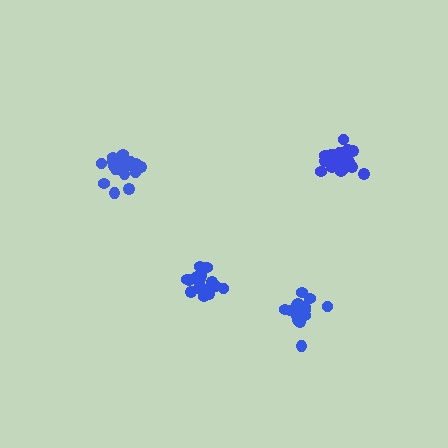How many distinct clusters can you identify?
There are 4 distinct clusters.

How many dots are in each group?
Group 1: 19 dots, Group 2: 20 dots, Group 3: 20 dots, Group 4: 17 dots (76 total).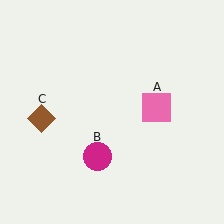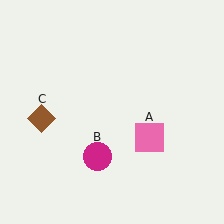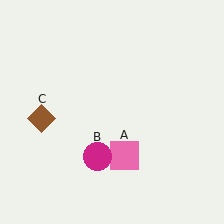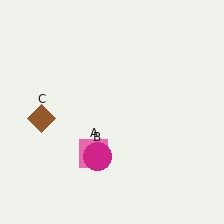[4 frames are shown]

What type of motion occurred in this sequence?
The pink square (object A) rotated clockwise around the center of the scene.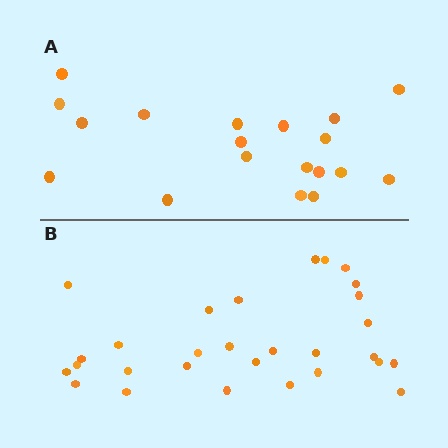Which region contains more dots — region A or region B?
Region B (the bottom region) has more dots.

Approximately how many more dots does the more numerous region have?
Region B has roughly 10 or so more dots than region A.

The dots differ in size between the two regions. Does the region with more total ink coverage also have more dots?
No. Region A has more total ink coverage because its dots are larger, but region B actually contains more individual dots. Total area can be misleading — the number of items is what matters here.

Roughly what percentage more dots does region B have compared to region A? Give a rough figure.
About 55% more.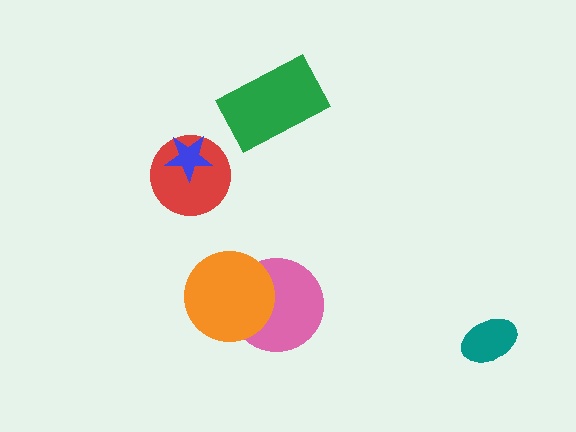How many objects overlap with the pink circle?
1 object overlaps with the pink circle.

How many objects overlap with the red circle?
1 object overlaps with the red circle.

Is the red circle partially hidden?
Yes, it is partially covered by another shape.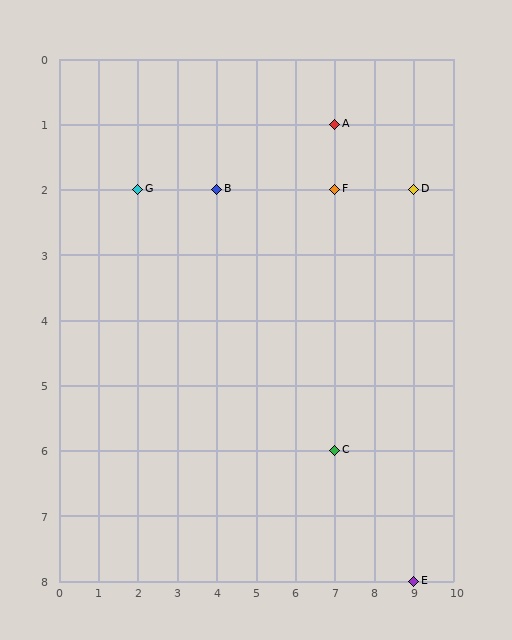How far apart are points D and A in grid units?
Points D and A are 2 columns and 1 row apart (about 2.2 grid units diagonally).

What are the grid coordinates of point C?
Point C is at grid coordinates (7, 6).